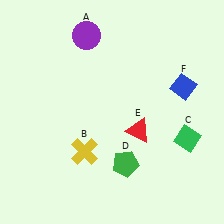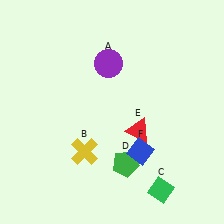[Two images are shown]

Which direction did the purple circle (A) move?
The purple circle (A) moved down.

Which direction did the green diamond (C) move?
The green diamond (C) moved down.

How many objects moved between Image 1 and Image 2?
3 objects moved between the two images.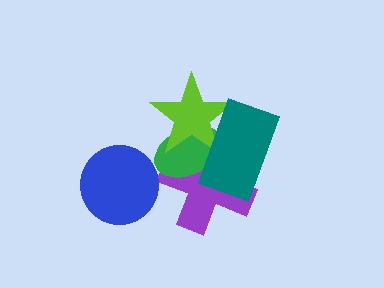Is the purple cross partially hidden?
Yes, it is partially covered by another shape.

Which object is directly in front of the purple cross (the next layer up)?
The green ellipse is directly in front of the purple cross.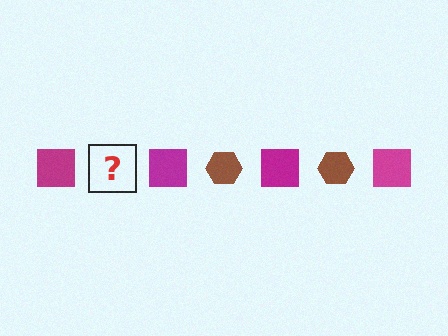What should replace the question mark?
The question mark should be replaced with a brown hexagon.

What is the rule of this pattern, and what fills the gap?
The rule is that the pattern alternates between magenta square and brown hexagon. The gap should be filled with a brown hexagon.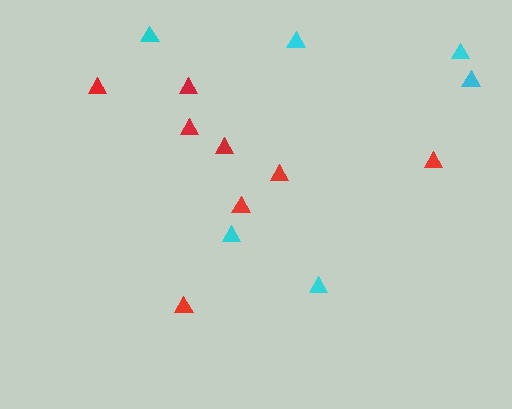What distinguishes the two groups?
There are 2 groups: one group of red triangles (8) and one group of cyan triangles (6).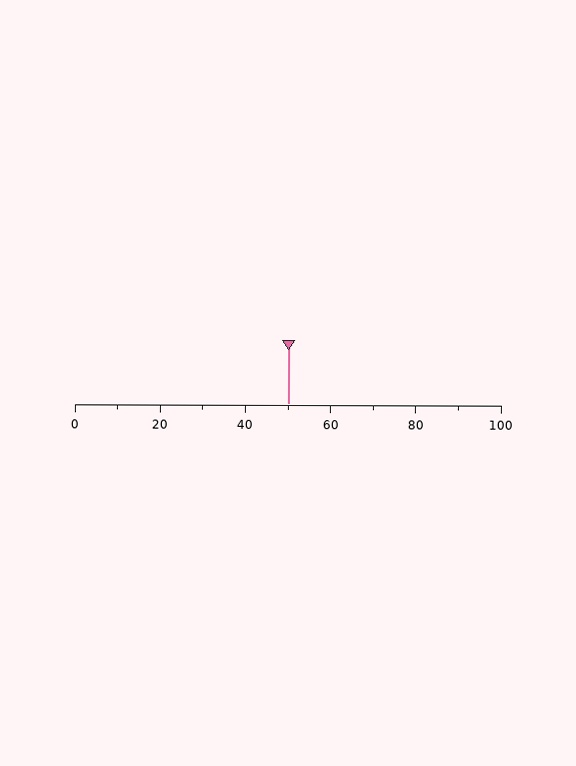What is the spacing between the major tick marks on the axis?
The major ticks are spaced 20 apart.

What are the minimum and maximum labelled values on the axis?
The axis runs from 0 to 100.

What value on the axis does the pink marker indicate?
The marker indicates approximately 50.